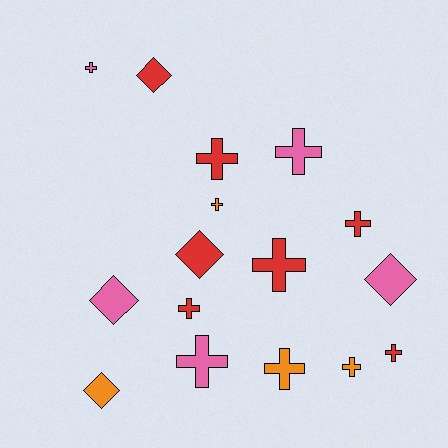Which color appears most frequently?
Red, with 7 objects.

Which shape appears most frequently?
Cross, with 11 objects.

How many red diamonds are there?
There are 2 red diamonds.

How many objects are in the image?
There are 16 objects.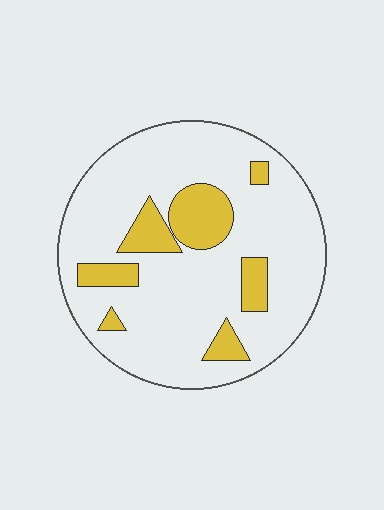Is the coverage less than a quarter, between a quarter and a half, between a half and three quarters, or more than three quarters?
Less than a quarter.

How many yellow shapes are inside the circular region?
7.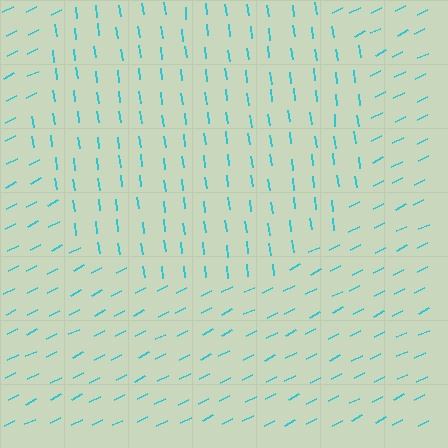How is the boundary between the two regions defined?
The boundary is defined purely by a change in line orientation (approximately 70 degrees difference). All lines are the same color and thickness.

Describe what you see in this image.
The image is filled with small cyan line segments. A circle region in the image has lines oriented differently from the surrounding lines, creating a visible texture boundary.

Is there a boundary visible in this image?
Yes, there is a texture boundary formed by a change in line orientation.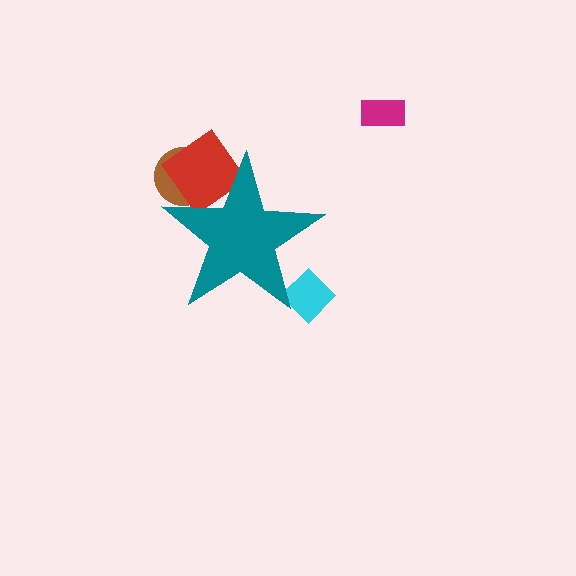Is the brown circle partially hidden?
Yes, the brown circle is partially hidden behind the teal star.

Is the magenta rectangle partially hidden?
No, the magenta rectangle is fully visible.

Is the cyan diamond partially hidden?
Yes, the cyan diamond is partially hidden behind the teal star.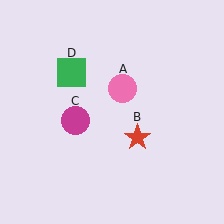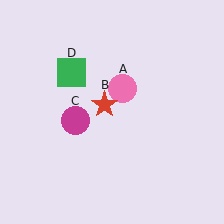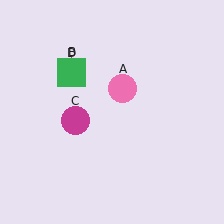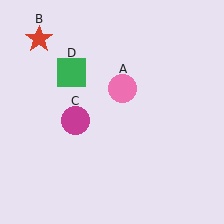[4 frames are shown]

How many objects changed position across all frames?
1 object changed position: red star (object B).